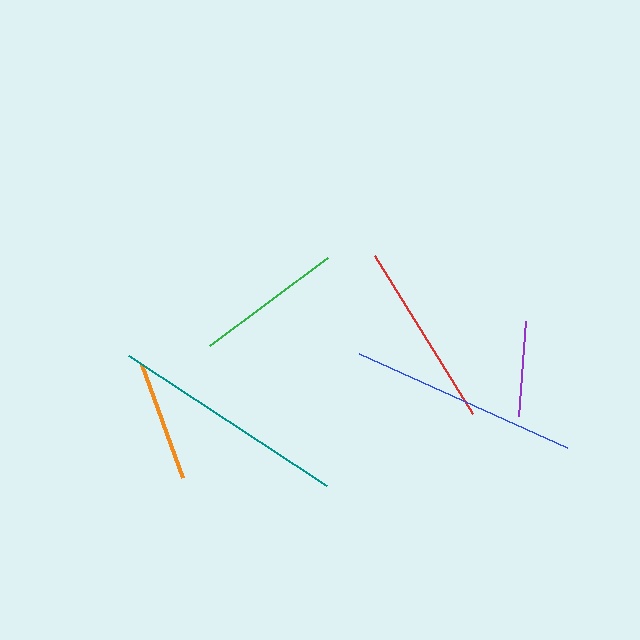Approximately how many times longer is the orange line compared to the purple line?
The orange line is approximately 1.3 times the length of the purple line.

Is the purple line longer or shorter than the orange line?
The orange line is longer than the purple line.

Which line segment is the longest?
The teal line is the longest at approximately 237 pixels.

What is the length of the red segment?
The red segment is approximately 187 pixels long.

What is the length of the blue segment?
The blue segment is approximately 228 pixels long.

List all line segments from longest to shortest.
From longest to shortest: teal, blue, red, green, orange, purple.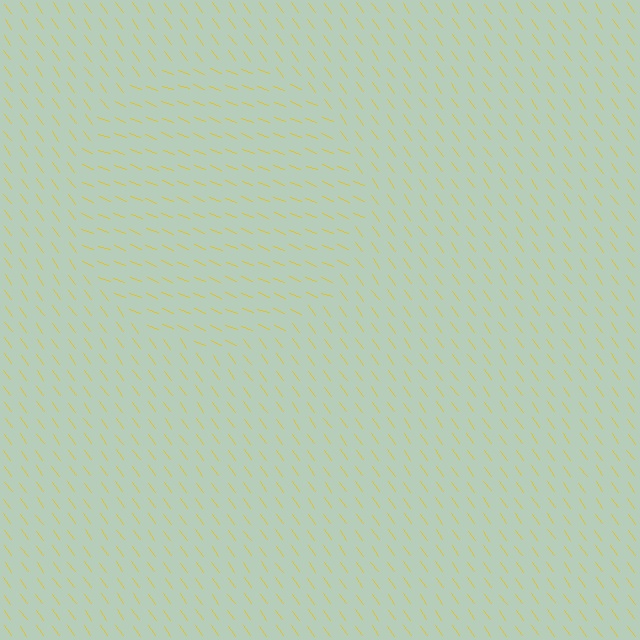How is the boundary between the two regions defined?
The boundary is defined purely by a change in line orientation (approximately 33 degrees difference). All lines are the same color and thickness.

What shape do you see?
I see a circle.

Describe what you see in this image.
The image is filled with small yellow line segments. A circle region in the image has lines oriented differently from the surrounding lines, creating a visible texture boundary.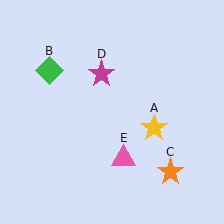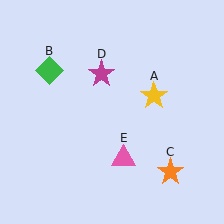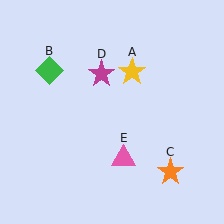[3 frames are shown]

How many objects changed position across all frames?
1 object changed position: yellow star (object A).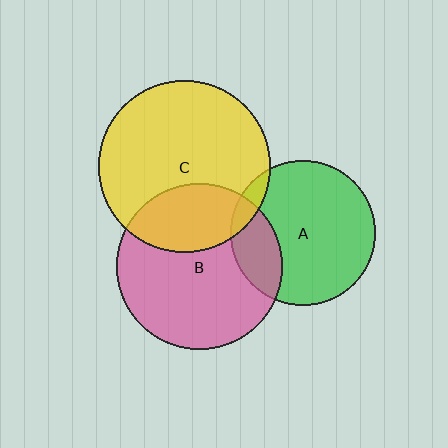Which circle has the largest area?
Circle C (yellow).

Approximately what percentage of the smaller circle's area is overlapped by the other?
Approximately 30%.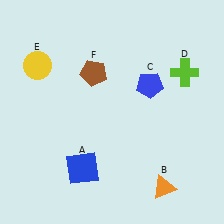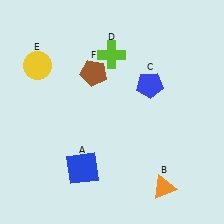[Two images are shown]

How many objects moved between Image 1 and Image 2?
1 object moved between the two images.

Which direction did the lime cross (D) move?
The lime cross (D) moved left.